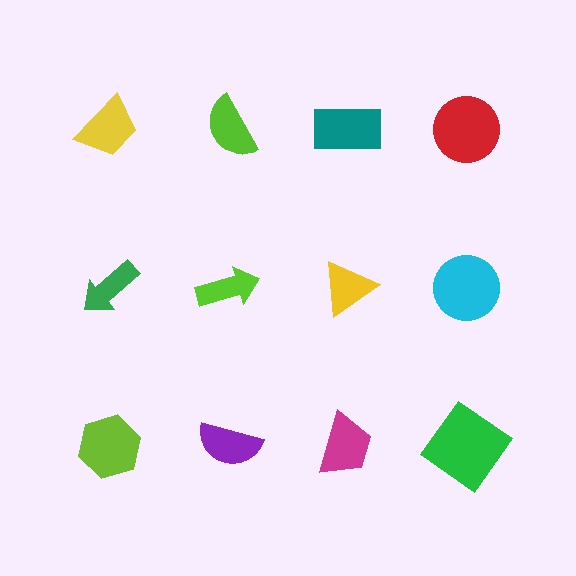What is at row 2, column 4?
A cyan circle.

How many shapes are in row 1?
4 shapes.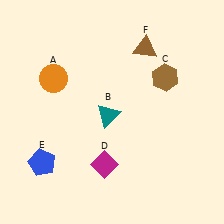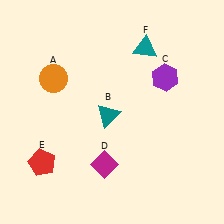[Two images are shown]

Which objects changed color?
C changed from brown to purple. E changed from blue to red. F changed from brown to teal.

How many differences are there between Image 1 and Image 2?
There are 3 differences between the two images.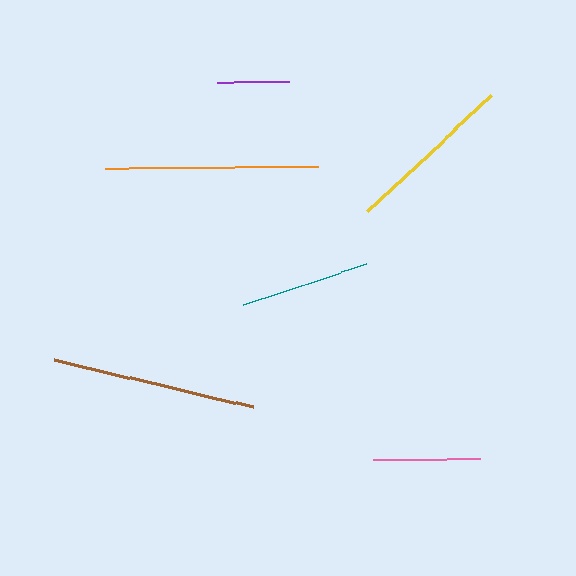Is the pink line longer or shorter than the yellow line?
The yellow line is longer than the pink line.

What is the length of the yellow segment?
The yellow segment is approximately 171 pixels long.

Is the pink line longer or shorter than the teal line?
The teal line is longer than the pink line.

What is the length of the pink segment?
The pink segment is approximately 107 pixels long.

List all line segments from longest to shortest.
From longest to shortest: orange, brown, yellow, teal, pink, purple.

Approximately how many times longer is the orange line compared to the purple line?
The orange line is approximately 3.0 times the length of the purple line.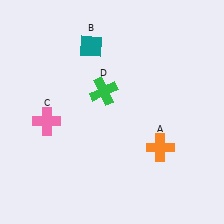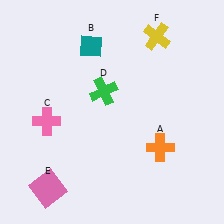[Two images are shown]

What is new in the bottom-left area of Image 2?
A pink square (E) was added in the bottom-left area of Image 2.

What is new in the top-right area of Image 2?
A yellow cross (F) was added in the top-right area of Image 2.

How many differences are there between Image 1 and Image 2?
There are 2 differences between the two images.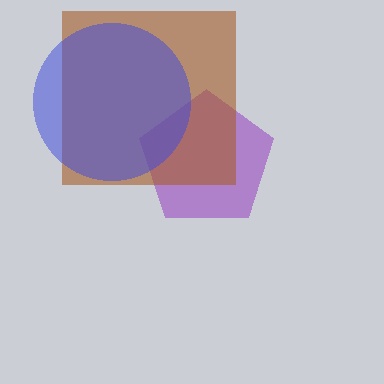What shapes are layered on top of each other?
The layered shapes are: a purple pentagon, a brown square, a blue circle.